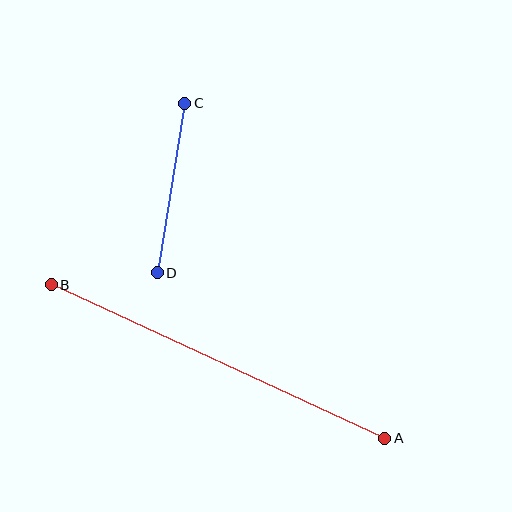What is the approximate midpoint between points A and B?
The midpoint is at approximately (218, 362) pixels.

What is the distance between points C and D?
The distance is approximately 172 pixels.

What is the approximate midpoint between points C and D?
The midpoint is at approximately (171, 188) pixels.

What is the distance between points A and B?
The distance is approximately 367 pixels.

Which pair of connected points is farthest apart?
Points A and B are farthest apart.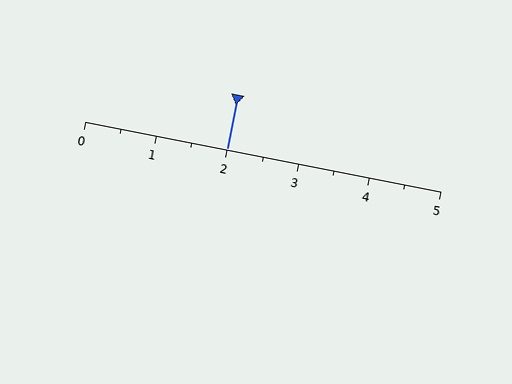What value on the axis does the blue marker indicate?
The marker indicates approximately 2.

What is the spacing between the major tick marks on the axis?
The major ticks are spaced 1 apart.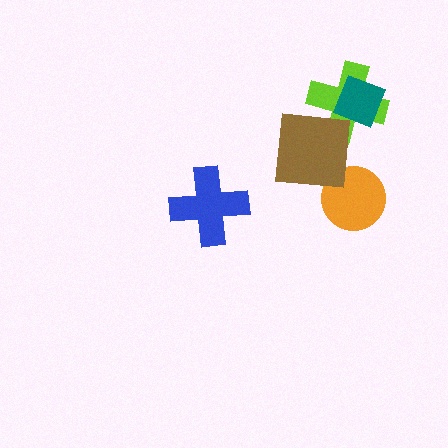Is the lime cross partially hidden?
Yes, it is partially covered by another shape.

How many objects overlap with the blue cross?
0 objects overlap with the blue cross.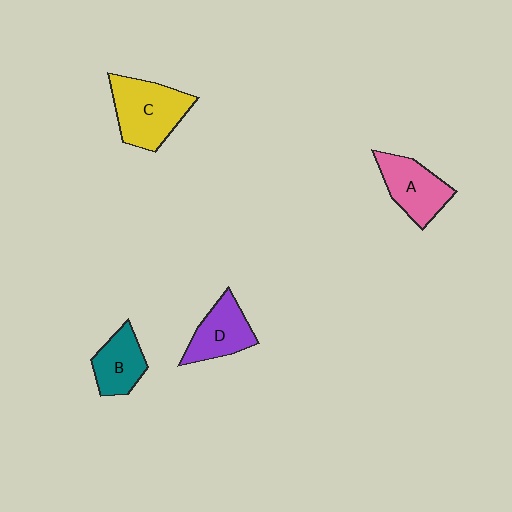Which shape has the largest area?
Shape C (yellow).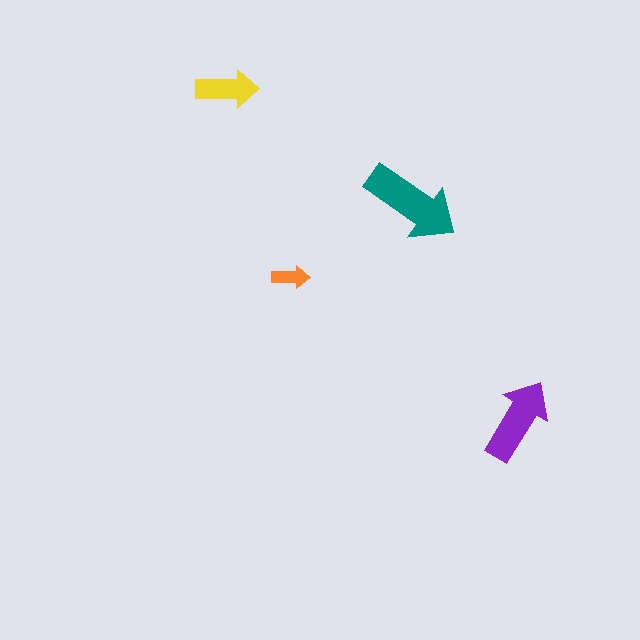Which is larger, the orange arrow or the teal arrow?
The teal one.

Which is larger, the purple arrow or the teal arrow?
The teal one.